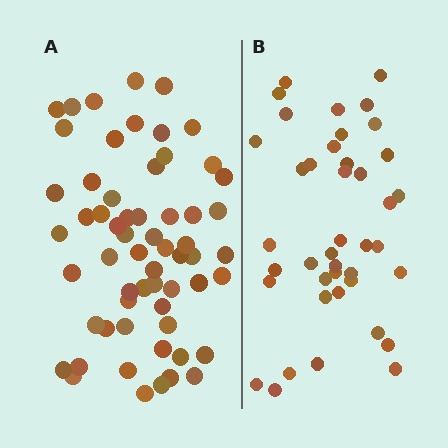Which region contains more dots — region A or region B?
Region A (the left region) has more dots.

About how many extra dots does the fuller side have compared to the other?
Region A has approximately 20 more dots than region B.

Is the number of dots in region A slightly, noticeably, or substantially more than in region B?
Region A has substantially more. The ratio is roughly 1.5 to 1.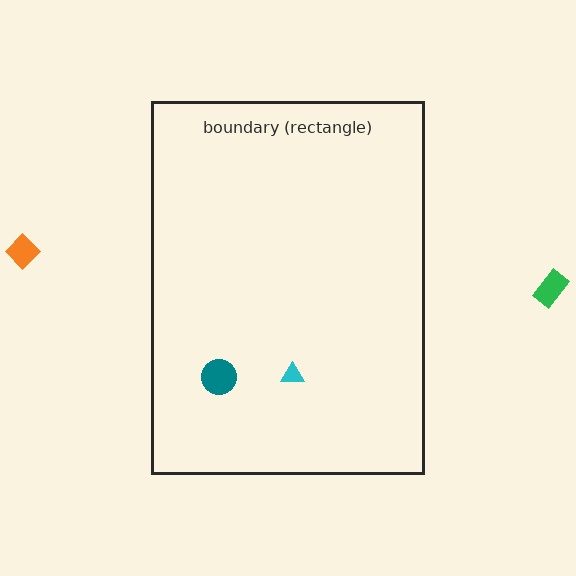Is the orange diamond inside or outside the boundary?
Outside.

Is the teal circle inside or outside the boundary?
Inside.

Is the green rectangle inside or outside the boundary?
Outside.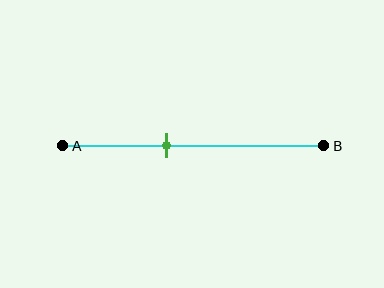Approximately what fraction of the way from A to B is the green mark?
The green mark is approximately 40% of the way from A to B.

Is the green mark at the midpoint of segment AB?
No, the mark is at about 40% from A, not at the 50% midpoint.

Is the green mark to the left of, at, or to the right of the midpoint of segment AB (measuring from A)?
The green mark is to the left of the midpoint of segment AB.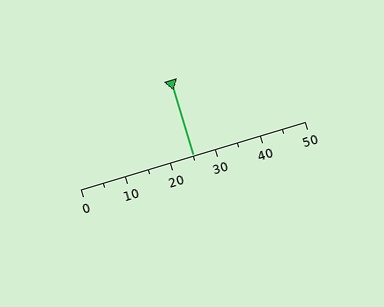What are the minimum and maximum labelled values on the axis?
The axis runs from 0 to 50.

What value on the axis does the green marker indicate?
The marker indicates approximately 25.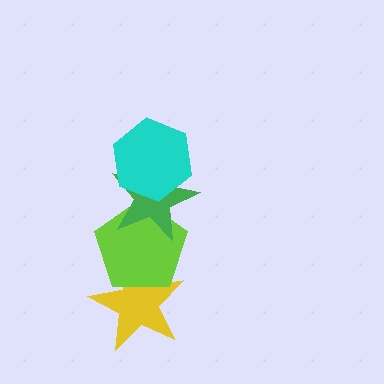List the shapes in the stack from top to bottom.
From top to bottom: the cyan hexagon, the green star, the lime pentagon, the yellow star.